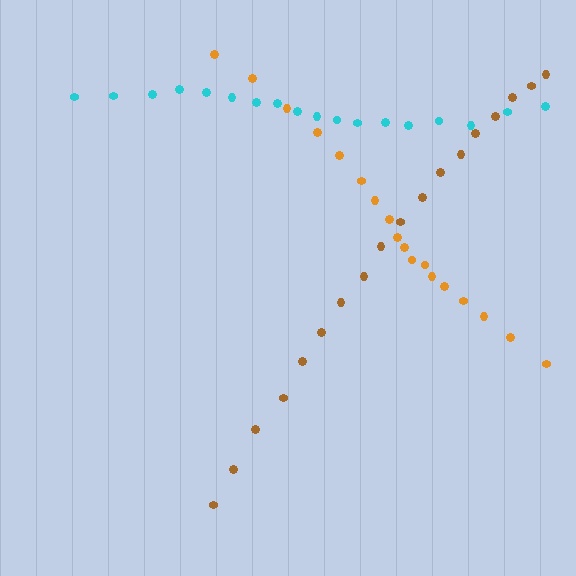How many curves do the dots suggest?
There are 3 distinct paths.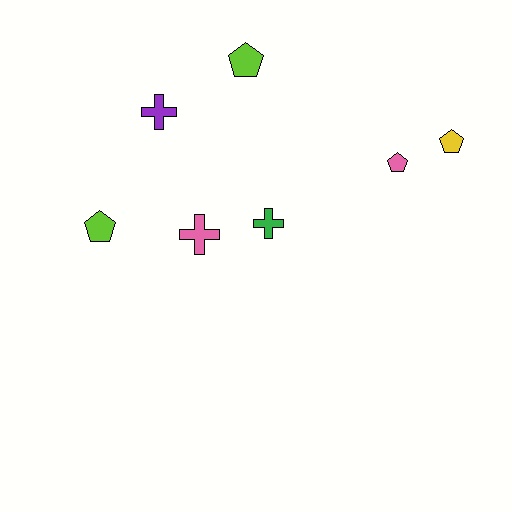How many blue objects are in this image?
There are no blue objects.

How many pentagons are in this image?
There are 4 pentagons.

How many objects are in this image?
There are 7 objects.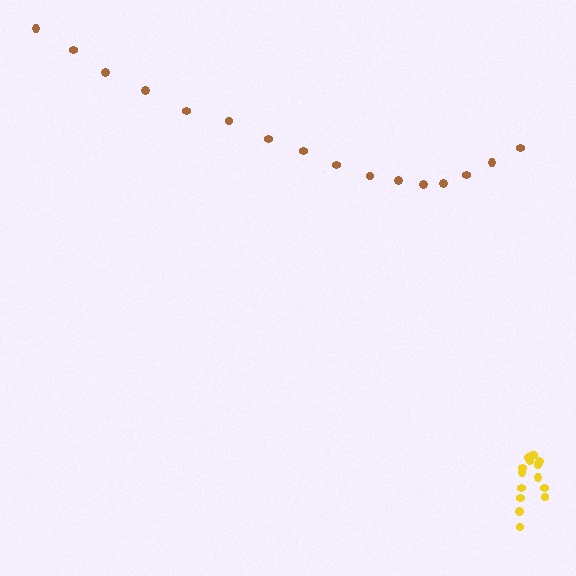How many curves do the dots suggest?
There are 2 distinct paths.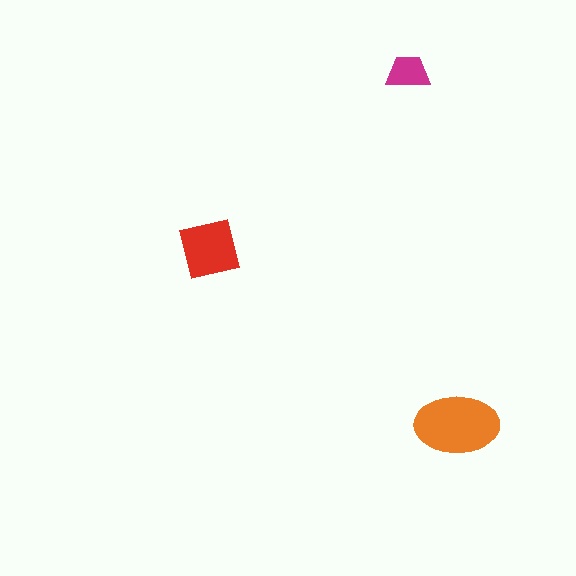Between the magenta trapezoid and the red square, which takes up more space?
The red square.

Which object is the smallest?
The magenta trapezoid.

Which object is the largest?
The orange ellipse.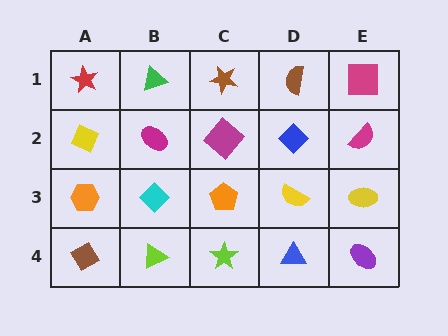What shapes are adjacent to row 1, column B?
A magenta ellipse (row 2, column B), a red star (row 1, column A), a brown star (row 1, column C).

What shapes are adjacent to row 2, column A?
A red star (row 1, column A), an orange hexagon (row 3, column A), a magenta ellipse (row 2, column B).